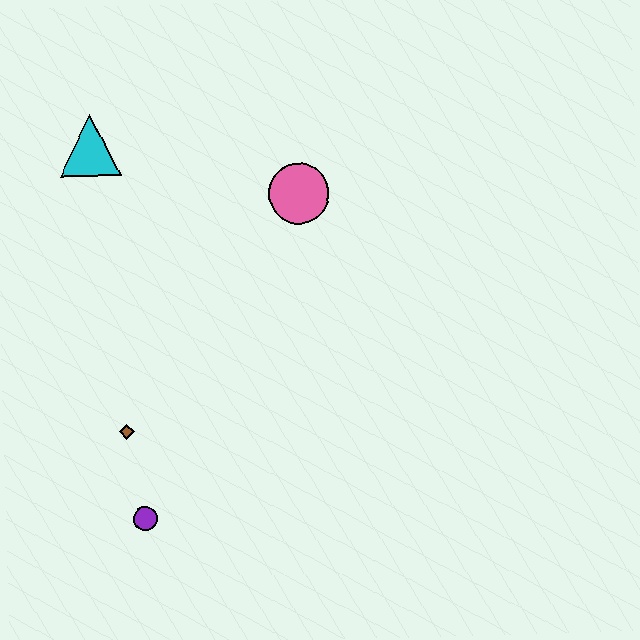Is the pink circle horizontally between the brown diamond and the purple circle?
No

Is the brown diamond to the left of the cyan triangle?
No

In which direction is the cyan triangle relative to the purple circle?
The cyan triangle is above the purple circle.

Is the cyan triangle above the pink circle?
Yes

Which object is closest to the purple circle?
The brown diamond is closest to the purple circle.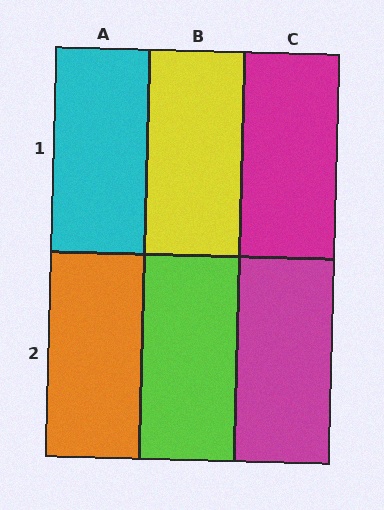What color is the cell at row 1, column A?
Cyan.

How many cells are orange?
1 cell is orange.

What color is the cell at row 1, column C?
Magenta.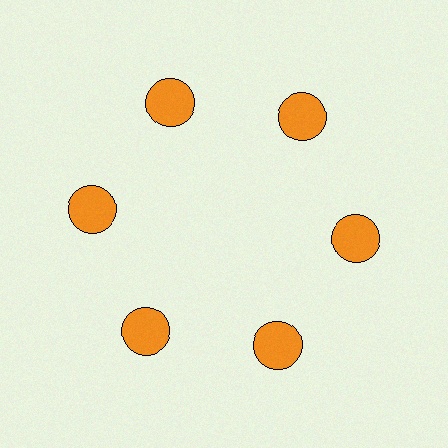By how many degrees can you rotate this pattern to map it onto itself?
The pattern maps onto itself every 60 degrees of rotation.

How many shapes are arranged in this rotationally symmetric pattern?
There are 6 shapes, arranged in 6 groups of 1.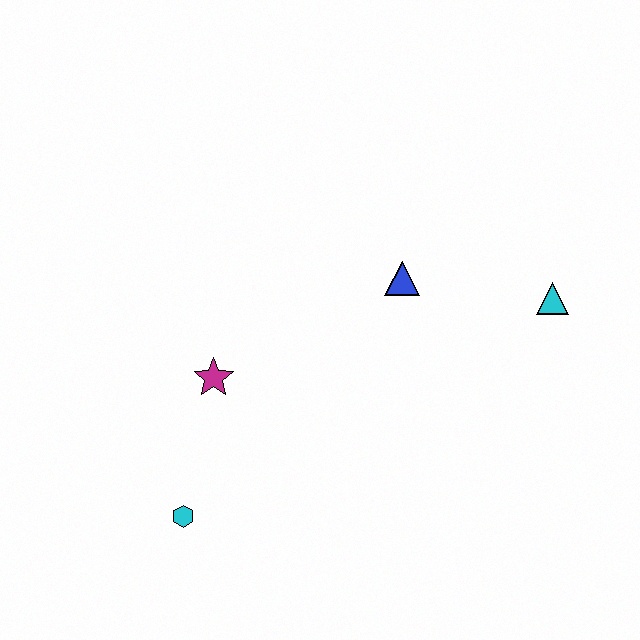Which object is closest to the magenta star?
The cyan hexagon is closest to the magenta star.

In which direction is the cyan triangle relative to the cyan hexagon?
The cyan triangle is to the right of the cyan hexagon.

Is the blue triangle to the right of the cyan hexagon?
Yes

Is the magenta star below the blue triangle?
Yes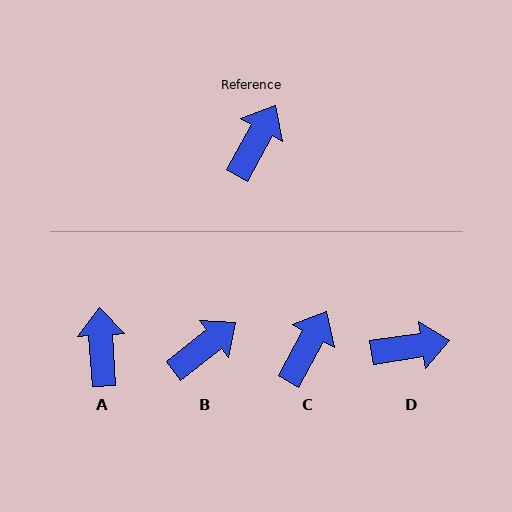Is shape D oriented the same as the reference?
No, it is off by about 53 degrees.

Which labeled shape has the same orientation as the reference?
C.